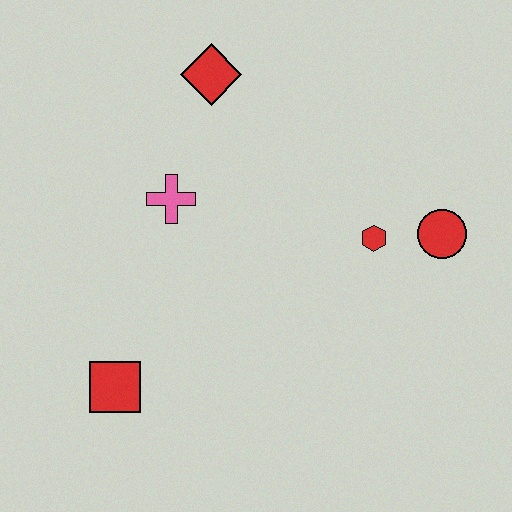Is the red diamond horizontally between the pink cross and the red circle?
Yes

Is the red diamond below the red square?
No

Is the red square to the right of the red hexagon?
No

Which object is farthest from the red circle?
The red square is farthest from the red circle.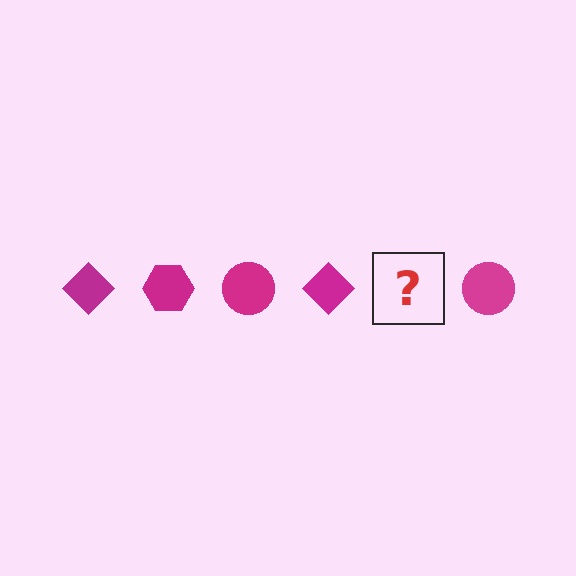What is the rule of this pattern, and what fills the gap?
The rule is that the pattern cycles through diamond, hexagon, circle shapes in magenta. The gap should be filled with a magenta hexagon.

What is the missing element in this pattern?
The missing element is a magenta hexagon.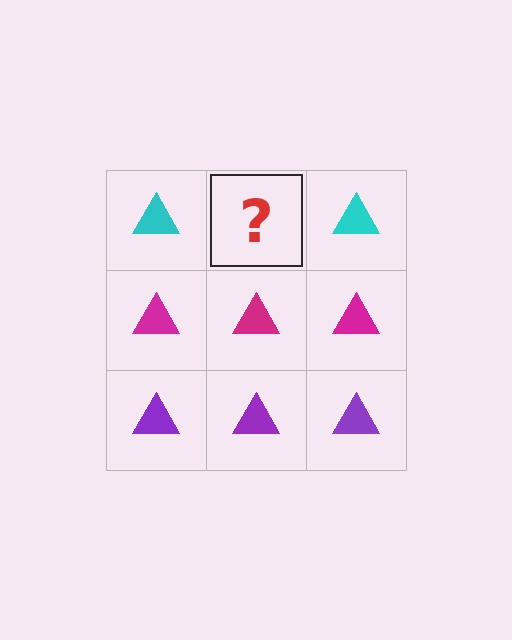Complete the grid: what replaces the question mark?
The question mark should be replaced with a cyan triangle.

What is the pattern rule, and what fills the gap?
The rule is that each row has a consistent color. The gap should be filled with a cyan triangle.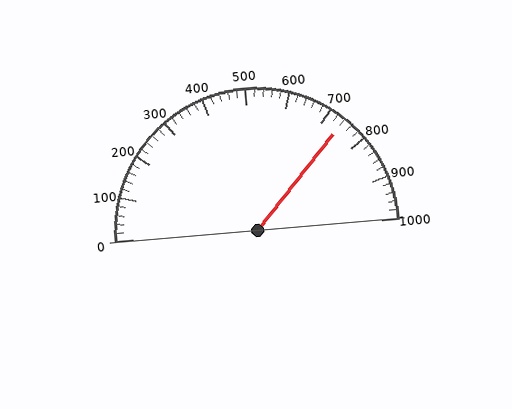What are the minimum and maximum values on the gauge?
The gauge ranges from 0 to 1000.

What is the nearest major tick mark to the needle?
The nearest major tick mark is 700.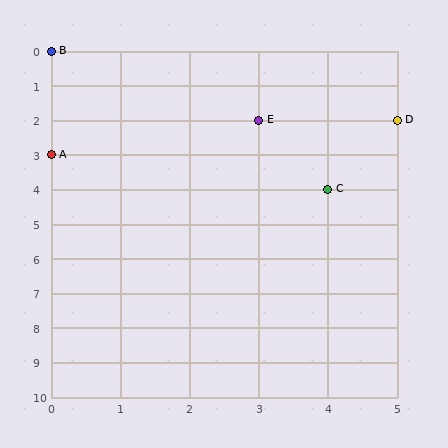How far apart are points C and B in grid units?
Points C and B are 4 columns and 4 rows apart (about 5.7 grid units diagonally).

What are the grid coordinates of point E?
Point E is at grid coordinates (3, 2).